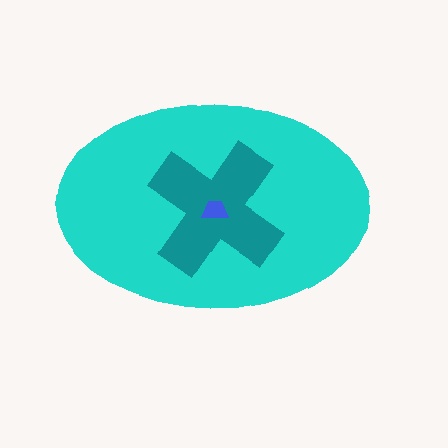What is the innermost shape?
The blue trapezoid.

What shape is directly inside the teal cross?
The blue trapezoid.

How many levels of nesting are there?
3.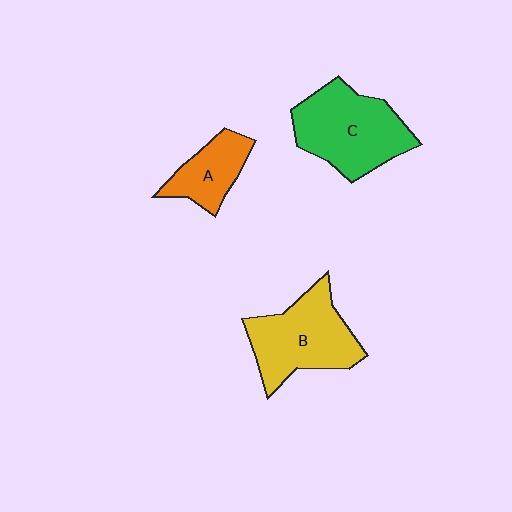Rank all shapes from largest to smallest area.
From largest to smallest: C (green), B (yellow), A (orange).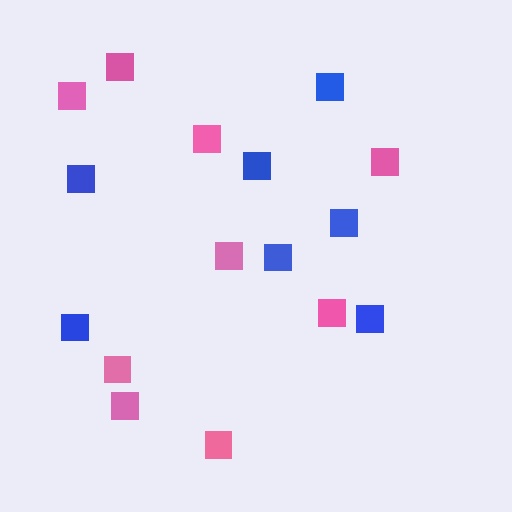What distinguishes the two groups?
There are 2 groups: one group of blue squares (7) and one group of pink squares (9).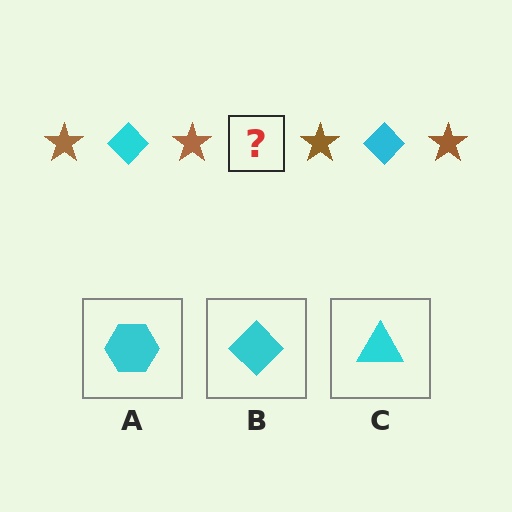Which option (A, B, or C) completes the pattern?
B.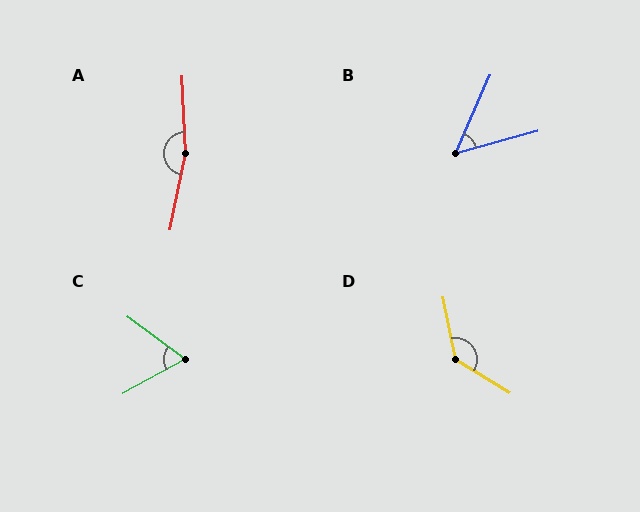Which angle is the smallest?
B, at approximately 51 degrees.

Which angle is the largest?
A, at approximately 166 degrees.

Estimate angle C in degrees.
Approximately 66 degrees.